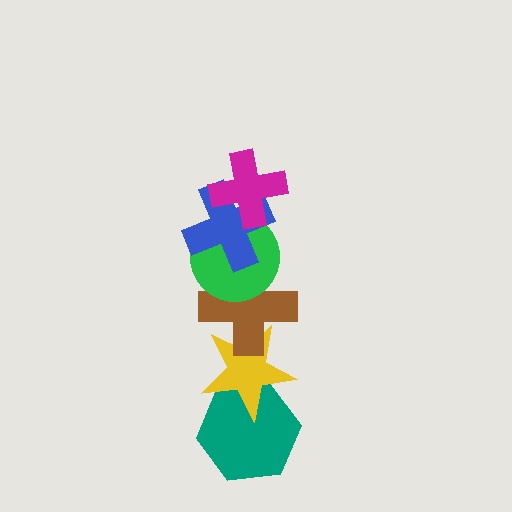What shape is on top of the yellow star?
The brown cross is on top of the yellow star.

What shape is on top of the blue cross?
The magenta cross is on top of the blue cross.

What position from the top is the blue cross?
The blue cross is 2nd from the top.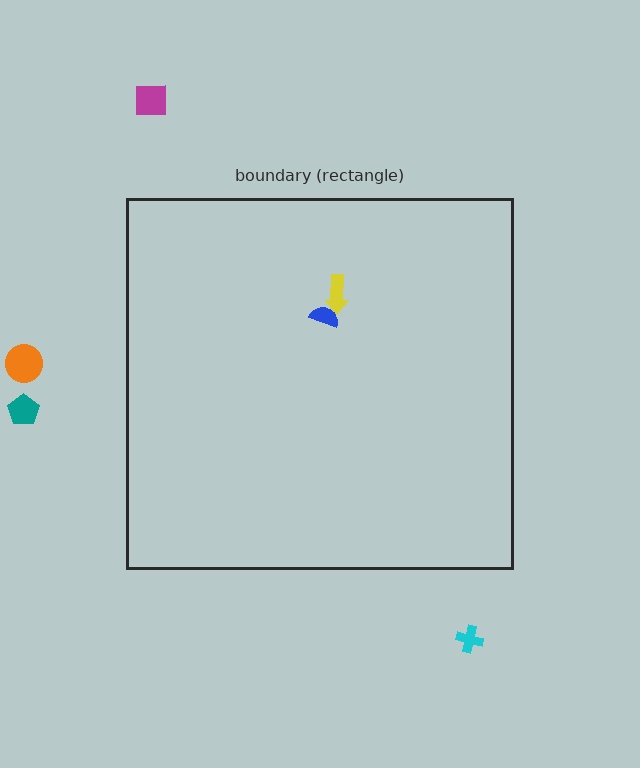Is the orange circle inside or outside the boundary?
Outside.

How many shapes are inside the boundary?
2 inside, 4 outside.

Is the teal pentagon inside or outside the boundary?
Outside.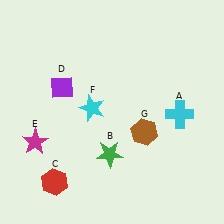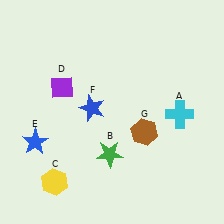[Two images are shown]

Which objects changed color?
C changed from red to yellow. E changed from magenta to blue. F changed from cyan to blue.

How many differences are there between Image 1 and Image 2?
There are 3 differences between the two images.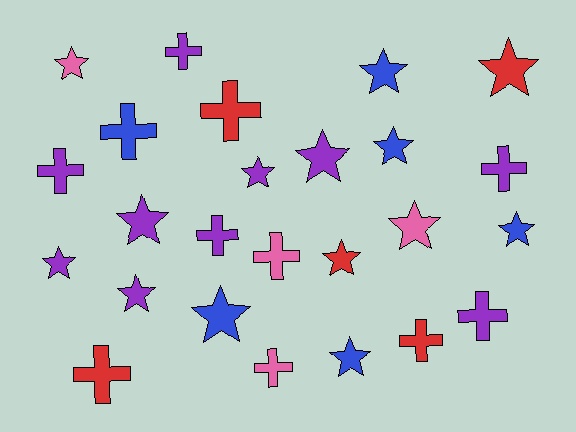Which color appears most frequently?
Purple, with 10 objects.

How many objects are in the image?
There are 25 objects.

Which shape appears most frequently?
Star, with 14 objects.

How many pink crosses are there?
There are 2 pink crosses.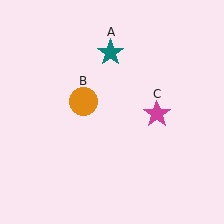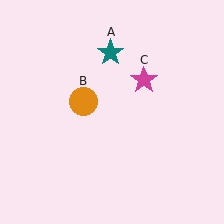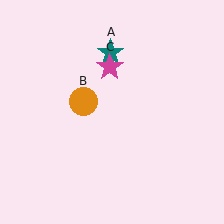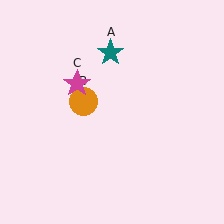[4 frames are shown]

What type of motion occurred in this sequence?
The magenta star (object C) rotated counterclockwise around the center of the scene.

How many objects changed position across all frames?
1 object changed position: magenta star (object C).